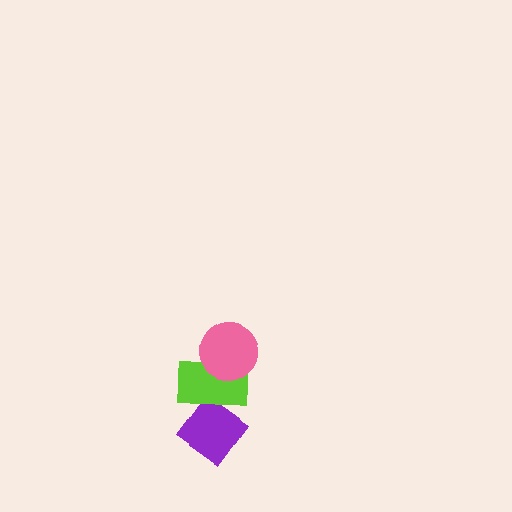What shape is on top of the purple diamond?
The lime rectangle is on top of the purple diamond.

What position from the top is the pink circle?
The pink circle is 1st from the top.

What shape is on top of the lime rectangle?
The pink circle is on top of the lime rectangle.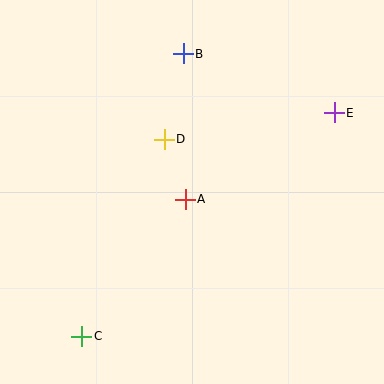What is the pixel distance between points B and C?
The distance between B and C is 300 pixels.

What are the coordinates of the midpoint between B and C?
The midpoint between B and C is at (133, 195).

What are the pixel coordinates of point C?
Point C is at (82, 336).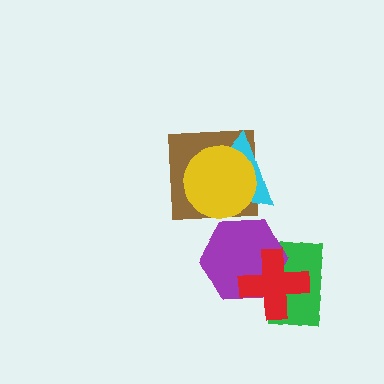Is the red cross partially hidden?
No, no other shape covers it.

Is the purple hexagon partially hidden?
Yes, it is partially covered by another shape.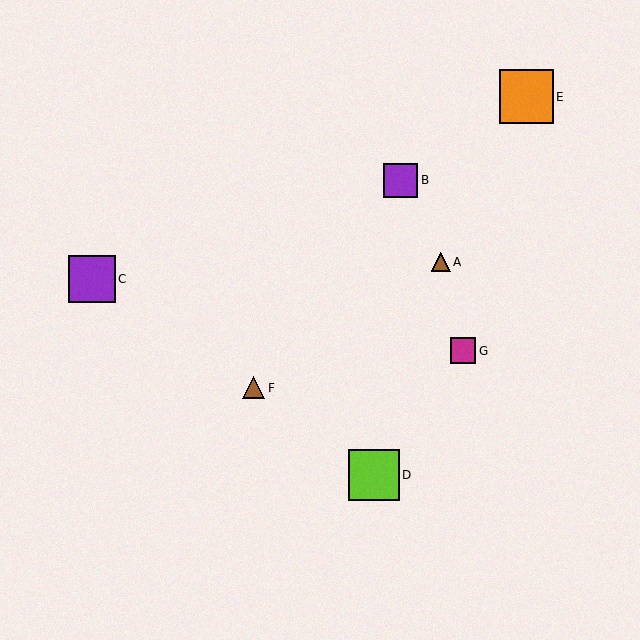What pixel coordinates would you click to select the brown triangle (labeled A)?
Click at (441, 262) to select the brown triangle A.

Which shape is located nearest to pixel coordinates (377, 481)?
The lime square (labeled D) at (374, 475) is nearest to that location.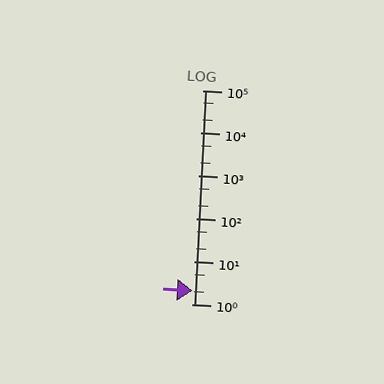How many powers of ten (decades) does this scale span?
The scale spans 5 decades, from 1 to 100000.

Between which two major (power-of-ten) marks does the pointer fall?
The pointer is between 1 and 10.